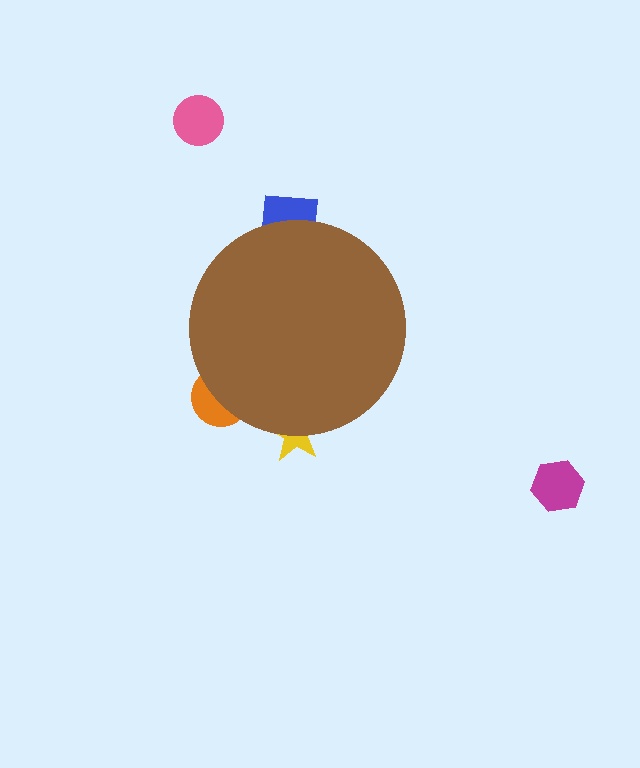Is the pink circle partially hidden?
No, the pink circle is fully visible.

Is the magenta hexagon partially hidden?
No, the magenta hexagon is fully visible.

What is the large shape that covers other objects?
A brown circle.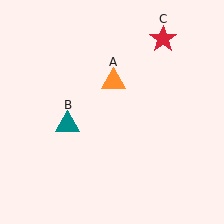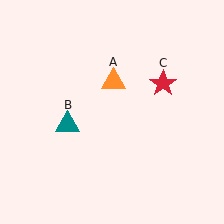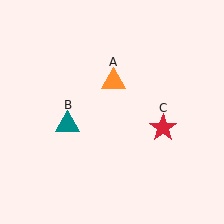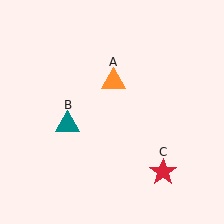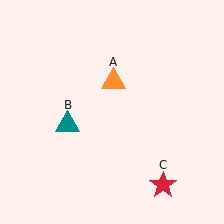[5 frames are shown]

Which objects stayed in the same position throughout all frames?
Orange triangle (object A) and teal triangle (object B) remained stationary.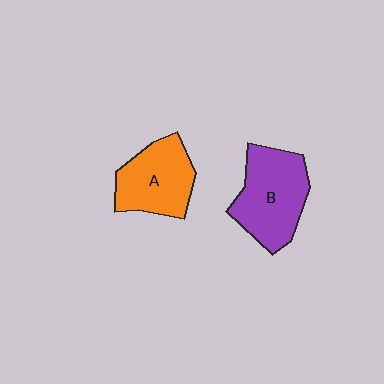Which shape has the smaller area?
Shape A (orange).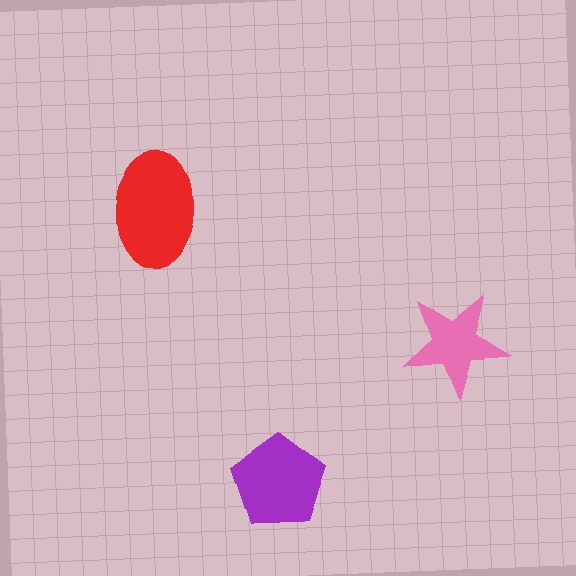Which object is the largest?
The red ellipse.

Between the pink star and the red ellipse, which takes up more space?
The red ellipse.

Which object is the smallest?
The pink star.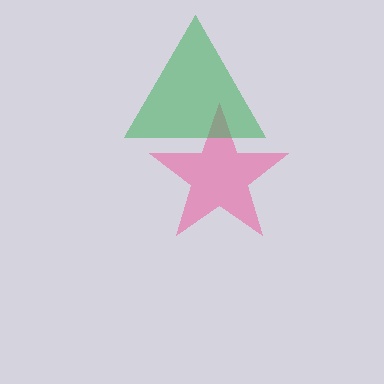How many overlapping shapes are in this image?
There are 2 overlapping shapes in the image.